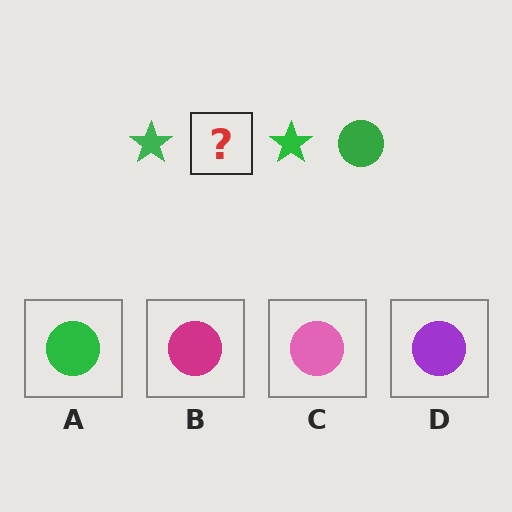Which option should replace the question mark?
Option A.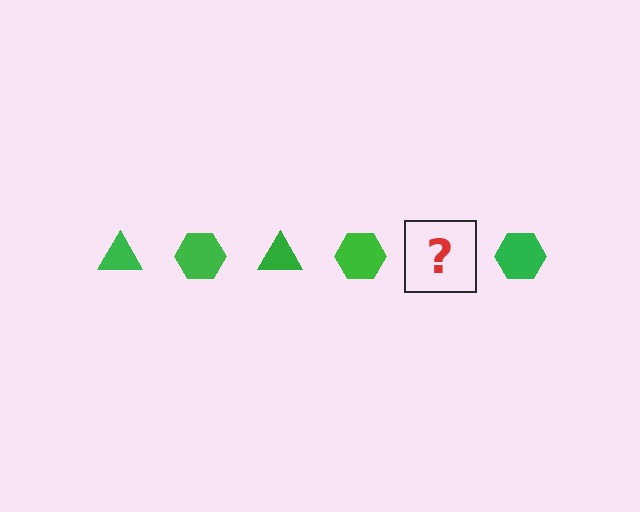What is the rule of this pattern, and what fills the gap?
The rule is that the pattern cycles through triangle, hexagon shapes in green. The gap should be filled with a green triangle.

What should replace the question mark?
The question mark should be replaced with a green triangle.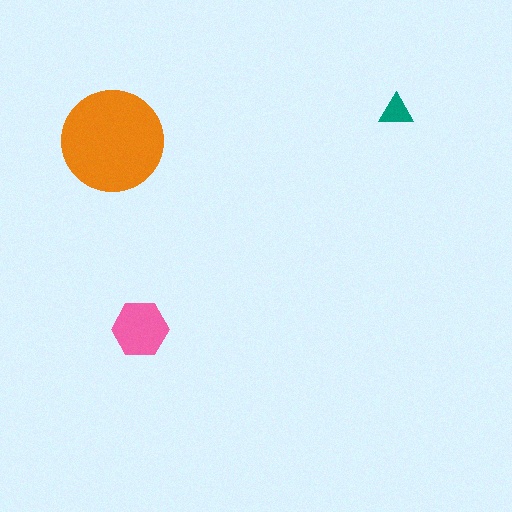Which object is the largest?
The orange circle.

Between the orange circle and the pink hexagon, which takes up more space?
The orange circle.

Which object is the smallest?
The teal triangle.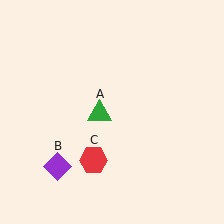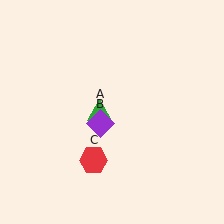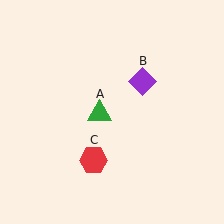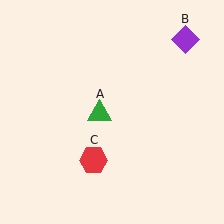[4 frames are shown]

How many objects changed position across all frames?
1 object changed position: purple diamond (object B).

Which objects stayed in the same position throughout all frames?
Green triangle (object A) and red hexagon (object C) remained stationary.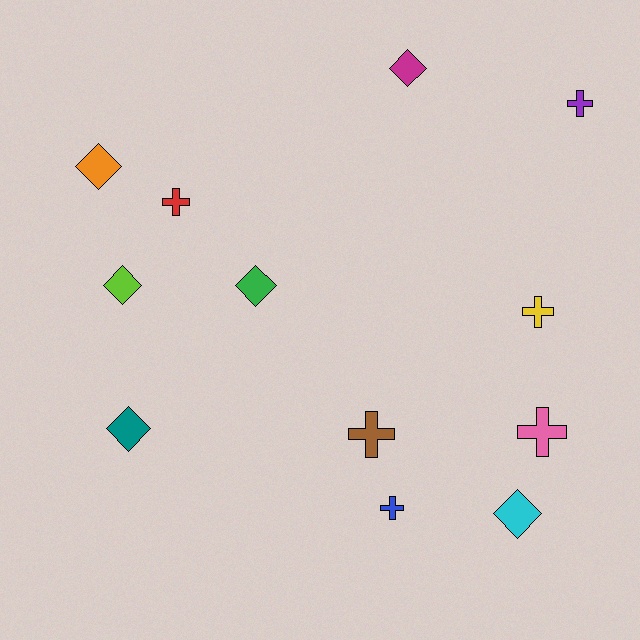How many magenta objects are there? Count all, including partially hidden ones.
There is 1 magenta object.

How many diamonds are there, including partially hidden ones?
There are 6 diamonds.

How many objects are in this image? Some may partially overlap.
There are 12 objects.